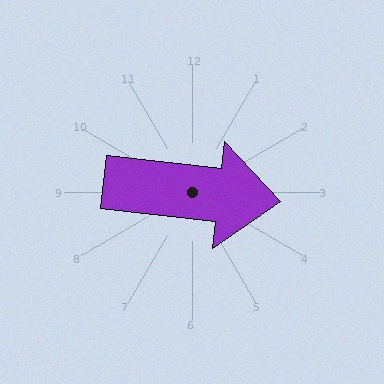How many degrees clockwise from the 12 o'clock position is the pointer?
Approximately 96 degrees.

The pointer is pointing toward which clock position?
Roughly 3 o'clock.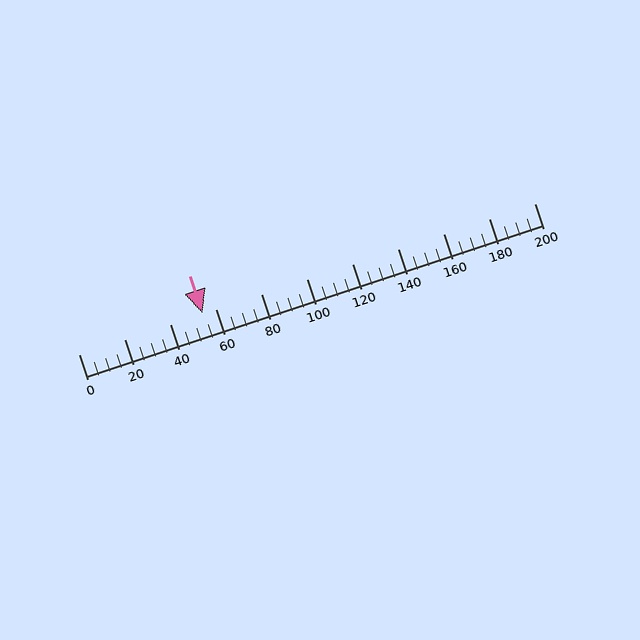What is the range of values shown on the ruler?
The ruler shows values from 0 to 200.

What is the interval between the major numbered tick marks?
The major tick marks are spaced 20 units apart.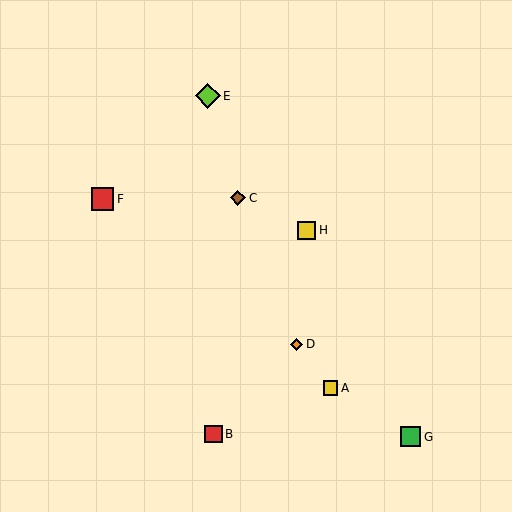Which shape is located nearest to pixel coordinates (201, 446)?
The red square (labeled B) at (213, 434) is nearest to that location.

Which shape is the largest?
The lime diamond (labeled E) is the largest.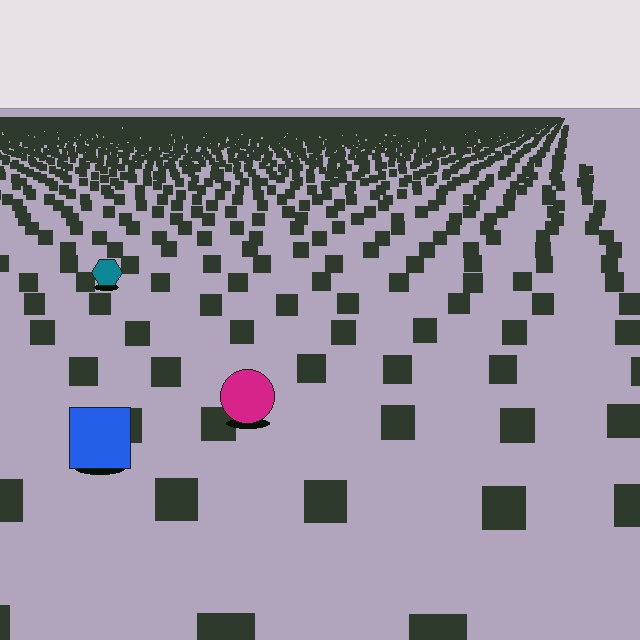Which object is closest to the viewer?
The blue square is closest. The texture marks near it are larger and more spread out.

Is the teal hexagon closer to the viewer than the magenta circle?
No. The magenta circle is closer — you can tell from the texture gradient: the ground texture is coarser near it.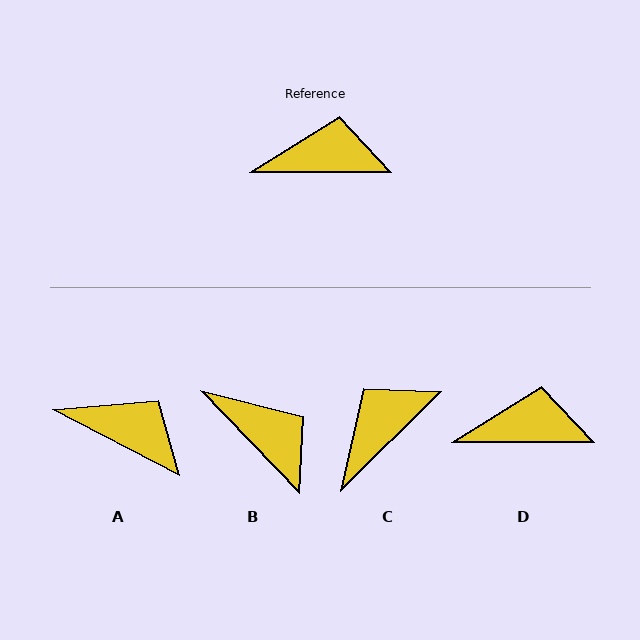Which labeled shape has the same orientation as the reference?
D.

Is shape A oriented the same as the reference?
No, it is off by about 27 degrees.